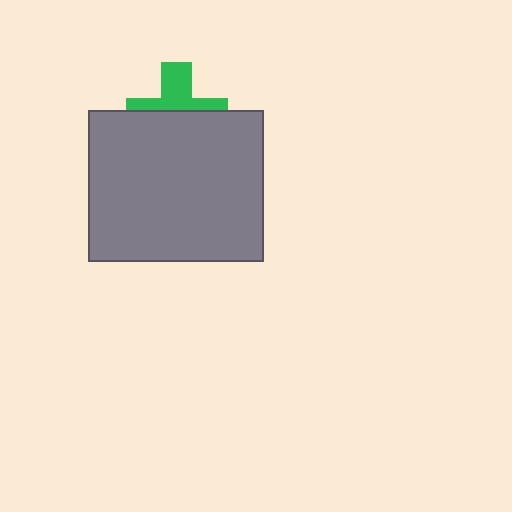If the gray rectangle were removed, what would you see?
You would see the complete green cross.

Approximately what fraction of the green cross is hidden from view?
Roughly 57% of the green cross is hidden behind the gray rectangle.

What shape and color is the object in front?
The object in front is a gray rectangle.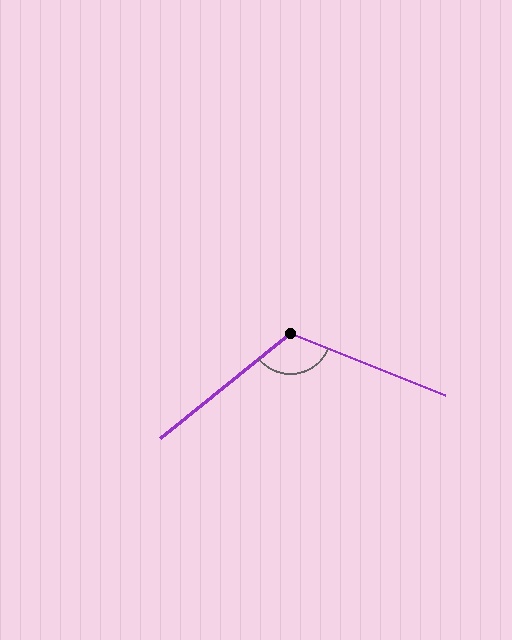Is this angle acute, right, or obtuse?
It is obtuse.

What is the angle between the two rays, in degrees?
Approximately 119 degrees.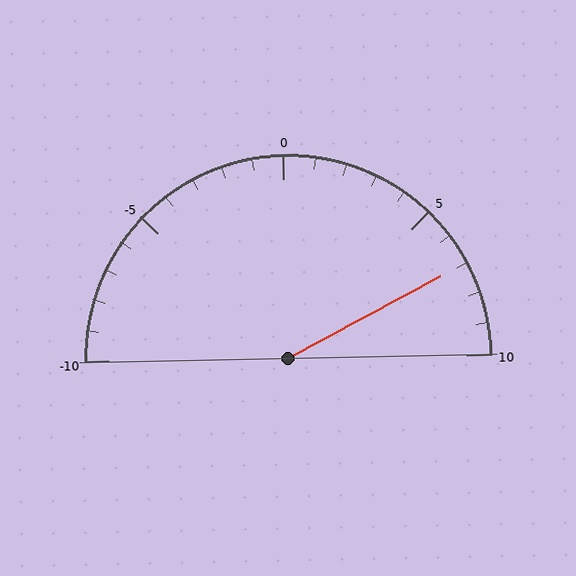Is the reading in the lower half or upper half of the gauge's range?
The reading is in the upper half of the range (-10 to 10).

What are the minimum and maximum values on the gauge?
The gauge ranges from -10 to 10.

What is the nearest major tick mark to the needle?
The nearest major tick mark is 5.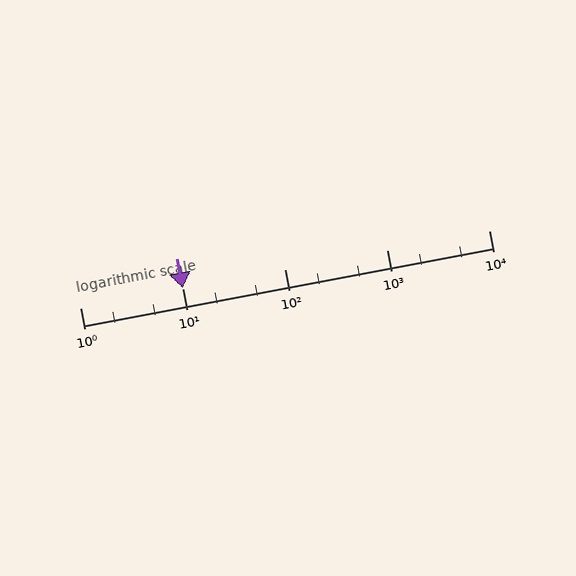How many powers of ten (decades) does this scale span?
The scale spans 4 decades, from 1 to 10000.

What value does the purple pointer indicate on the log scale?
The pointer indicates approximately 10.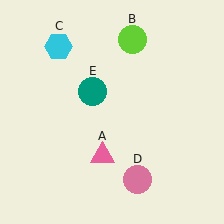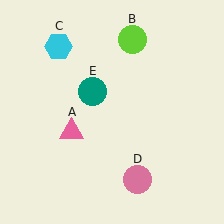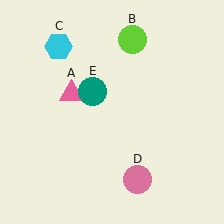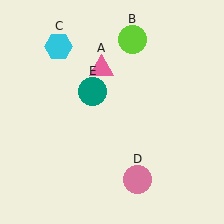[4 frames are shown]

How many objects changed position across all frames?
1 object changed position: pink triangle (object A).